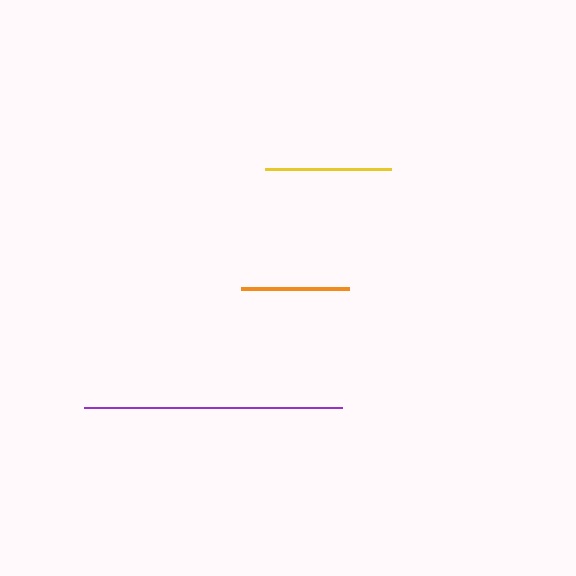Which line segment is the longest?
The purple line is the longest at approximately 258 pixels.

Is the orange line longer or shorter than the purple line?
The purple line is longer than the orange line.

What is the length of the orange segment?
The orange segment is approximately 108 pixels long.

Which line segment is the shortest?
The orange line is the shortest at approximately 108 pixels.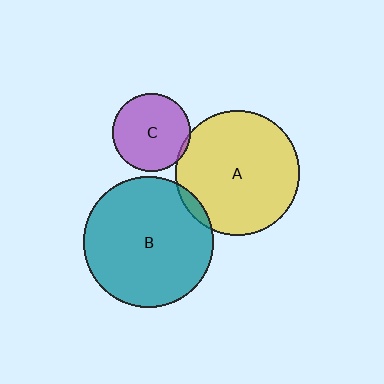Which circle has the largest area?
Circle B (teal).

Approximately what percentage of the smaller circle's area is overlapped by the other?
Approximately 5%.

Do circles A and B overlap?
Yes.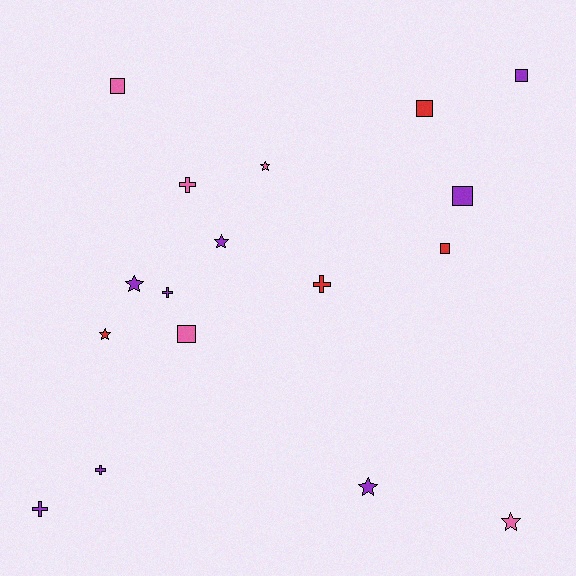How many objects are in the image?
There are 17 objects.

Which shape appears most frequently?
Star, with 6 objects.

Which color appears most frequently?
Purple, with 8 objects.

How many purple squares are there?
There are 2 purple squares.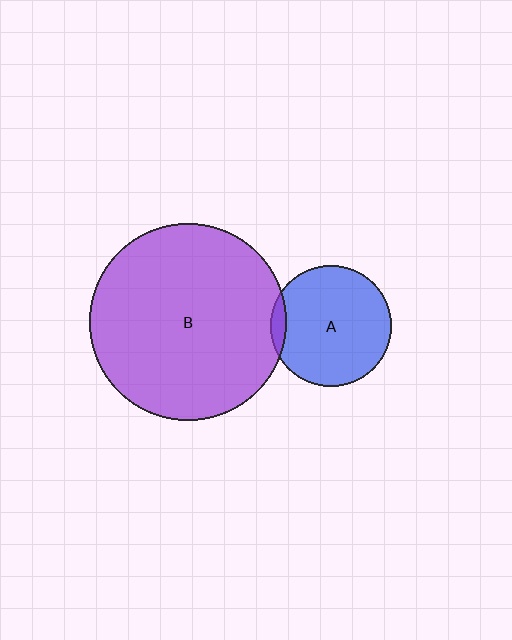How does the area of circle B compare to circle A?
Approximately 2.6 times.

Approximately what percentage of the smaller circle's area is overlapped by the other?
Approximately 5%.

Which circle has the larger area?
Circle B (purple).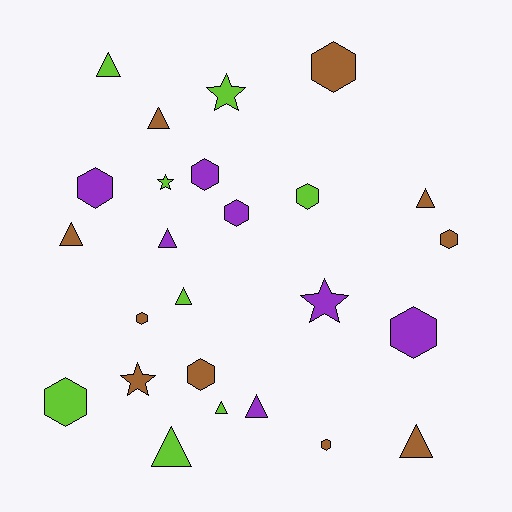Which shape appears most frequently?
Hexagon, with 11 objects.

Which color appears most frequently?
Brown, with 10 objects.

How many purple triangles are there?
There are 2 purple triangles.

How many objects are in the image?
There are 25 objects.